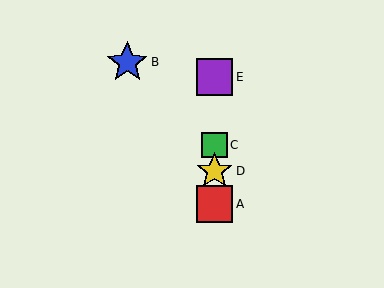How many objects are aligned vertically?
4 objects (A, C, D, E) are aligned vertically.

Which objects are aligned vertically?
Objects A, C, D, E are aligned vertically.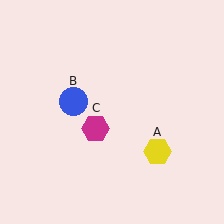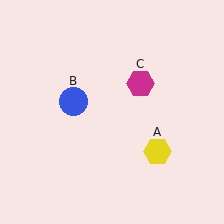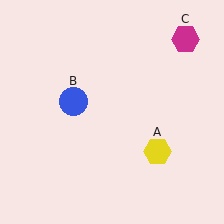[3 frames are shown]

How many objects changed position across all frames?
1 object changed position: magenta hexagon (object C).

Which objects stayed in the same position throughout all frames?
Yellow hexagon (object A) and blue circle (object B) remained stationary.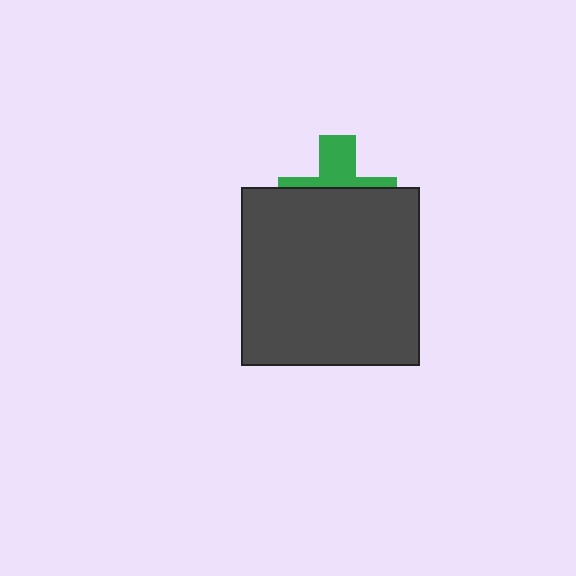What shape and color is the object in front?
The object in front is a dark gray square.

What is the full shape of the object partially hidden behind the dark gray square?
The partially hidden object is a green cross.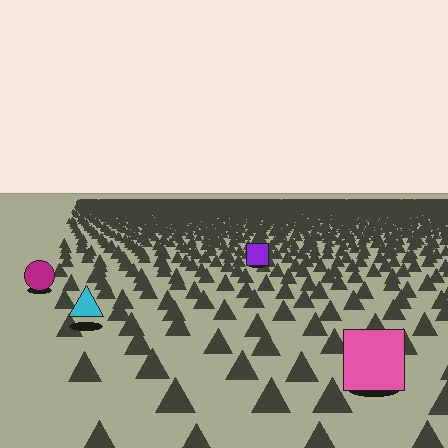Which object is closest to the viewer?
The pink square is closest. The texture marks near it are larger and more spread out.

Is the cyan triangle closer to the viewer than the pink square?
No. The pink square is closer — you can tell from the texture gradient: the ground texture is coarser near it.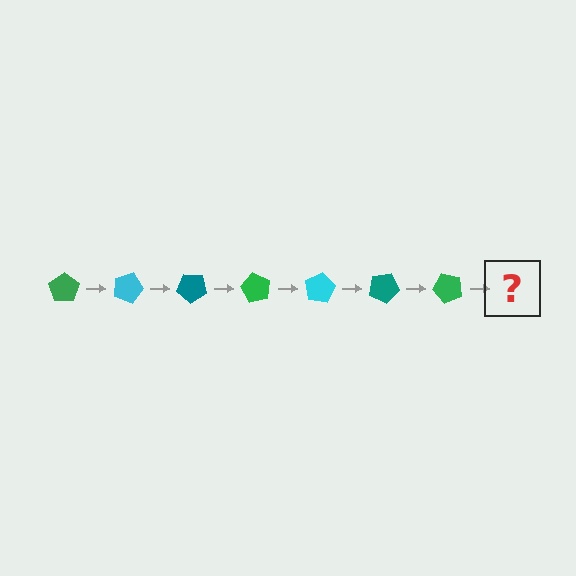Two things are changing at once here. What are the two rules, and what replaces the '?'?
The two rules are that it rotates 20 degrees each step and the color cycles through green, cyan, and teal. The '?' should be a cyan pentagon, rotated 140 degrees from the start.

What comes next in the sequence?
The next element should be a cyan pentagon, rotated 140 degrees from the start.